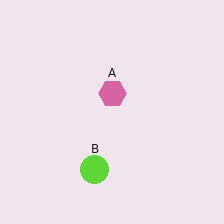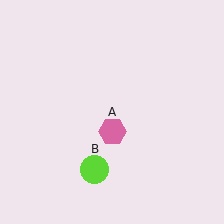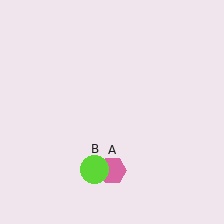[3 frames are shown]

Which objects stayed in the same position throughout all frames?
Lime circle (object B) remained stationary.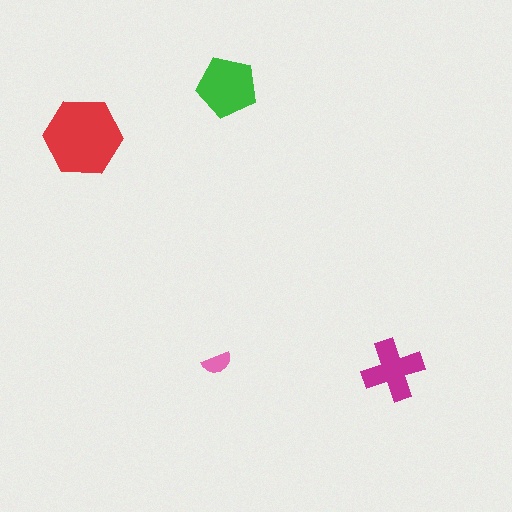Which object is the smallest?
The pink semicircle.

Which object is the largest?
The red hexagon.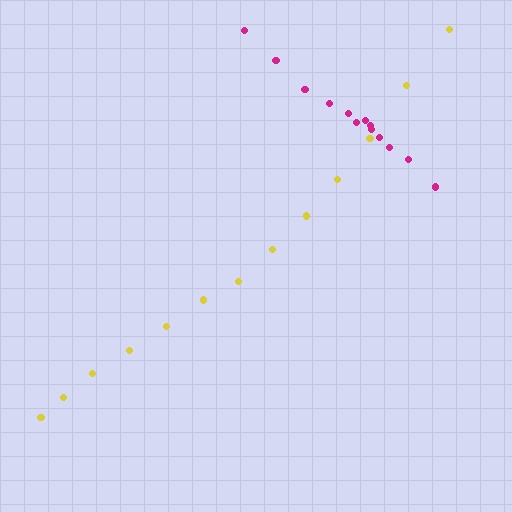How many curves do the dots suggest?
There are 2 distinct paths.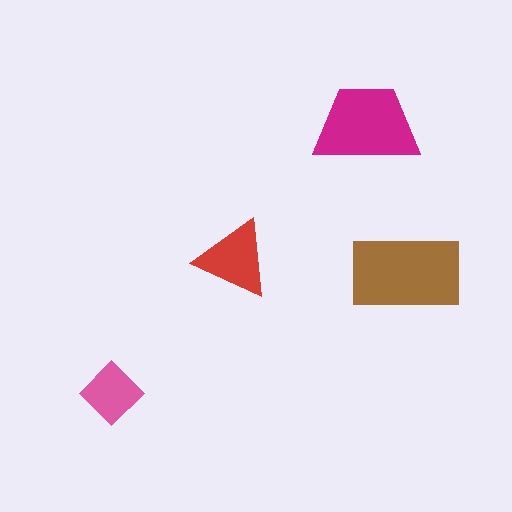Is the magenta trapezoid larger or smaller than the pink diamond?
Larger.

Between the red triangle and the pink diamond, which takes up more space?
The red triangle.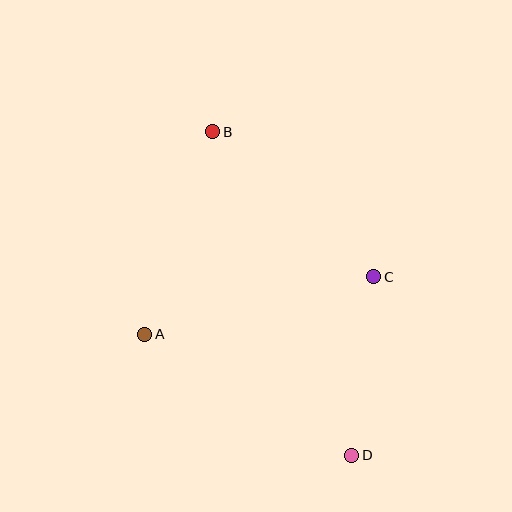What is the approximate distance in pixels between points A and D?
The distance between A and D is approximately 240 pixels.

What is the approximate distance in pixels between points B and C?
The distance between B and C is approximately 217 pixels.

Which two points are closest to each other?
Points C and D are closest to each other.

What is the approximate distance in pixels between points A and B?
The distance between A and B is approximately 214 pixels.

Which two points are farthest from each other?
Points B and D are farthest from each other.